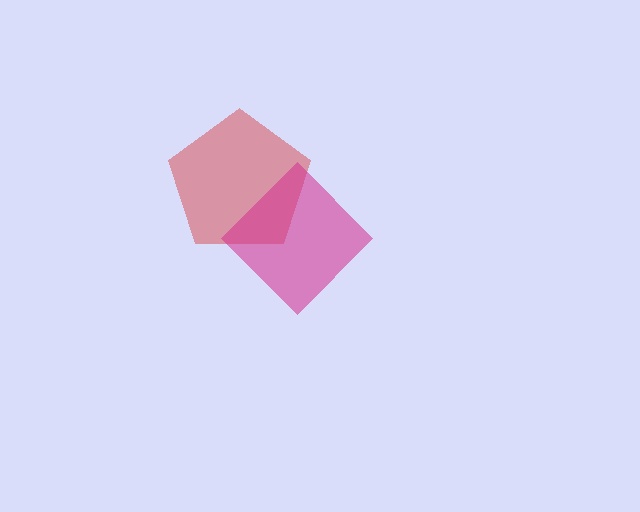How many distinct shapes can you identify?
There are 2 distinct shapes: a red pentagon, a magenta diamond.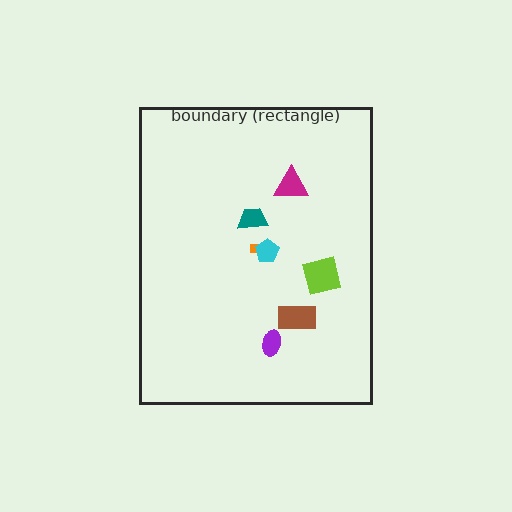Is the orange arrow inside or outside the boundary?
Inside.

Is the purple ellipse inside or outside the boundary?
Inside.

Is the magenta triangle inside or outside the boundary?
Inside.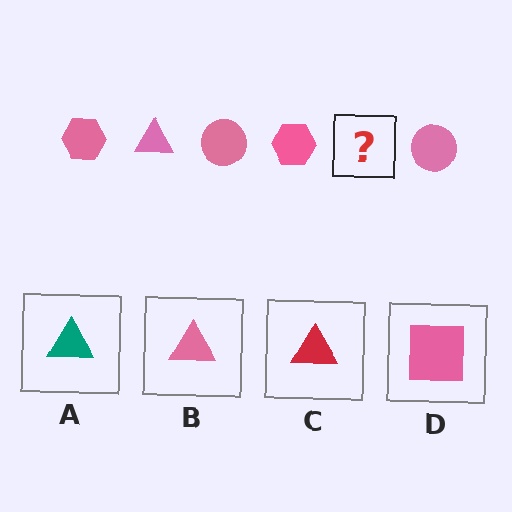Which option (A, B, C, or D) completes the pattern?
B.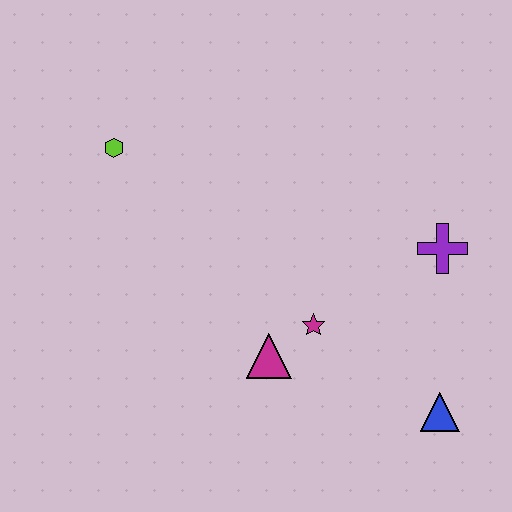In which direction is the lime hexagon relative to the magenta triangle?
The lime hexagon is above the magenta triangle.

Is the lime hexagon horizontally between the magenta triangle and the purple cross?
No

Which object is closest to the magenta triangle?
The magenta star is closest to the magenta triangle.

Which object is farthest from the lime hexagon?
The blue triangle is farthest from the lime hexagon.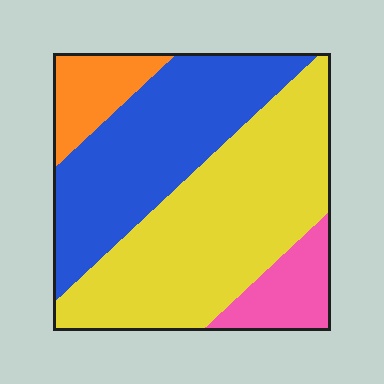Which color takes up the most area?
Yellow, at roughly 45%.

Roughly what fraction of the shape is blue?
Blue takes up between a quarter and a half of the shape.